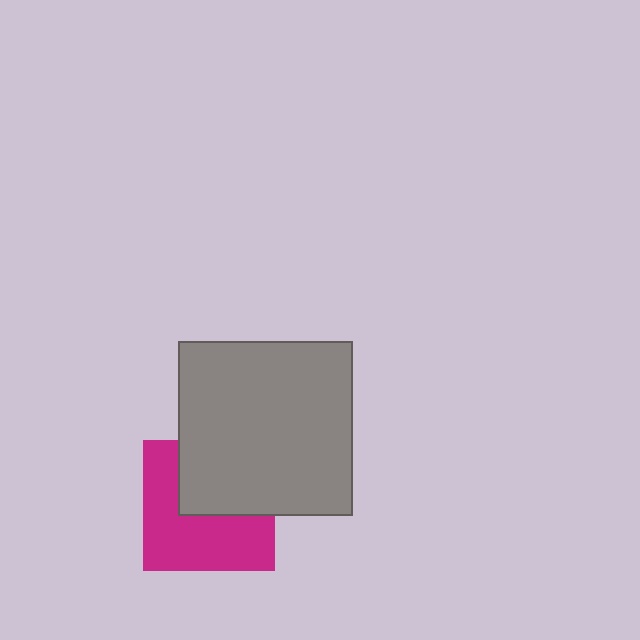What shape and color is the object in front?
The object in front is a gray square.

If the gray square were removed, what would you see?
You would see the complete magenta square.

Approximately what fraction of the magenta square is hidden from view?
Roughly 43% of the magenta square is hidden behind the gray square.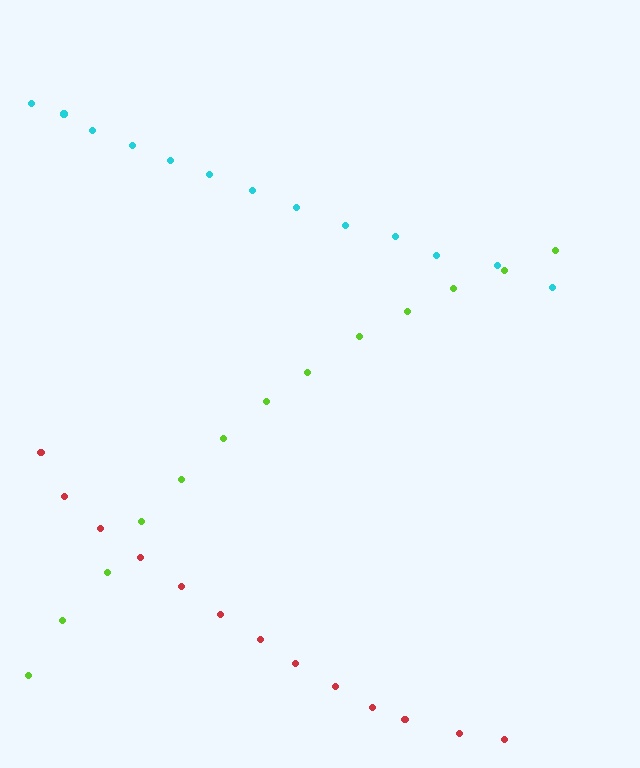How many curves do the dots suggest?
There are 3 distinct paths.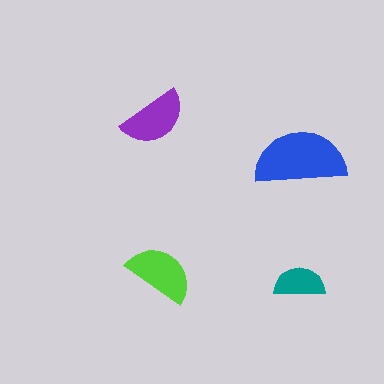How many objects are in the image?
There are 4 objects in the image.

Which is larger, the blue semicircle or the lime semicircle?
The blue one.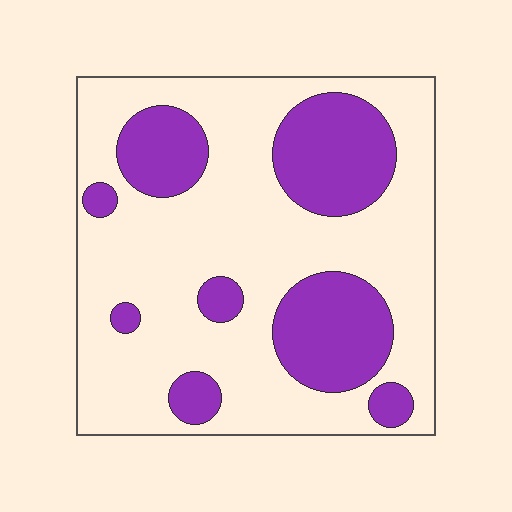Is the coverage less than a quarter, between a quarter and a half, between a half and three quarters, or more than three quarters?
Between a quarter and a half.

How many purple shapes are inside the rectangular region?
8.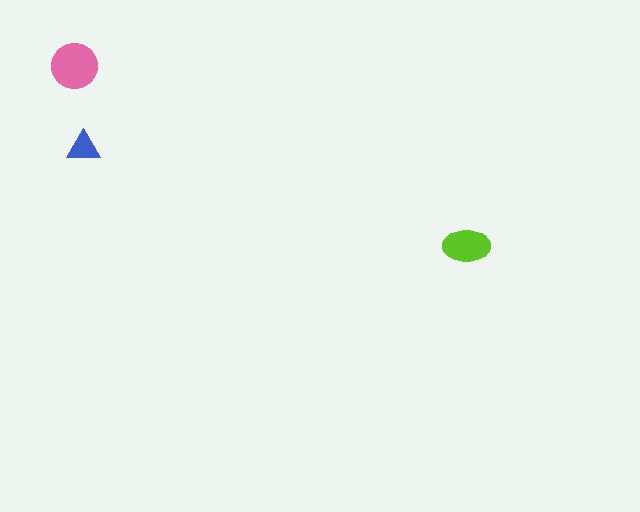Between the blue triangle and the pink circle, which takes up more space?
The pink circle.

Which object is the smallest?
The blue triangle.